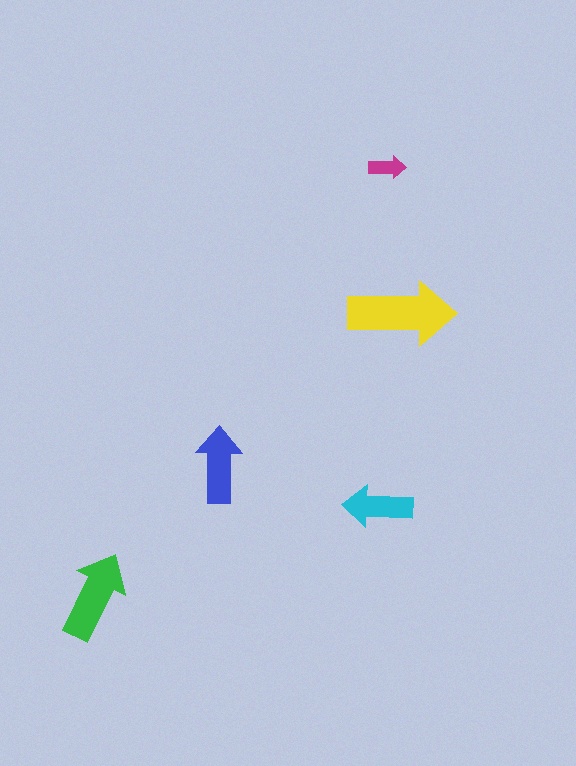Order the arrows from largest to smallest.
the yellow one, the green one, the blue one, the cyan one, the magenta one.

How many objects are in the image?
There are 5 objects in the image.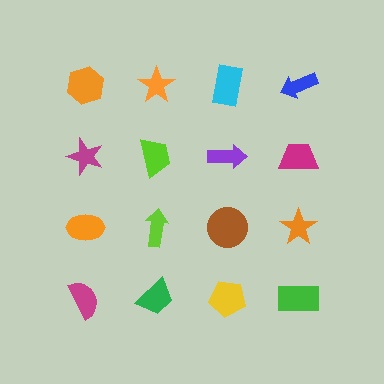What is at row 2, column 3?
A purple arrow.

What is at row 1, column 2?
An orange star.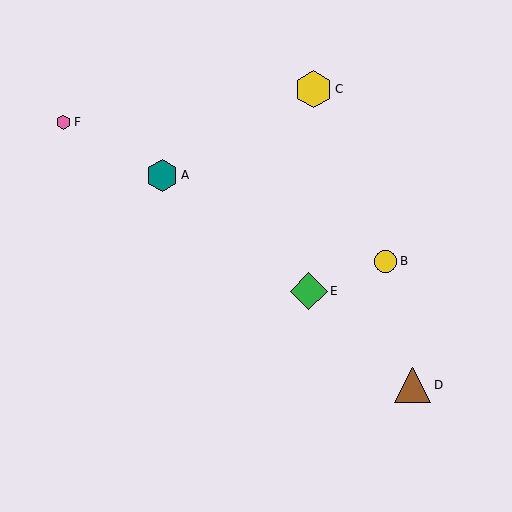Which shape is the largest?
The yellow hexagon (labeled C) is the largest.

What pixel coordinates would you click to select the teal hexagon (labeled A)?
Click at (162, 175) to select the teal hexagon A.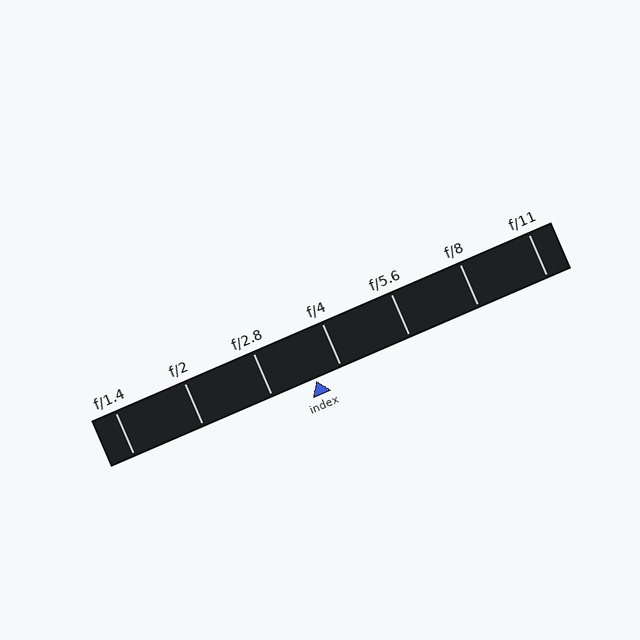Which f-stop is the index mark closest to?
The index mark is closest to f/4.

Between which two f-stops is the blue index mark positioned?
The index mark is between f/2.8 and f/4.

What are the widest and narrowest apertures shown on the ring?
The widest aperture shown is f/1.4 and the narrowest is f/11.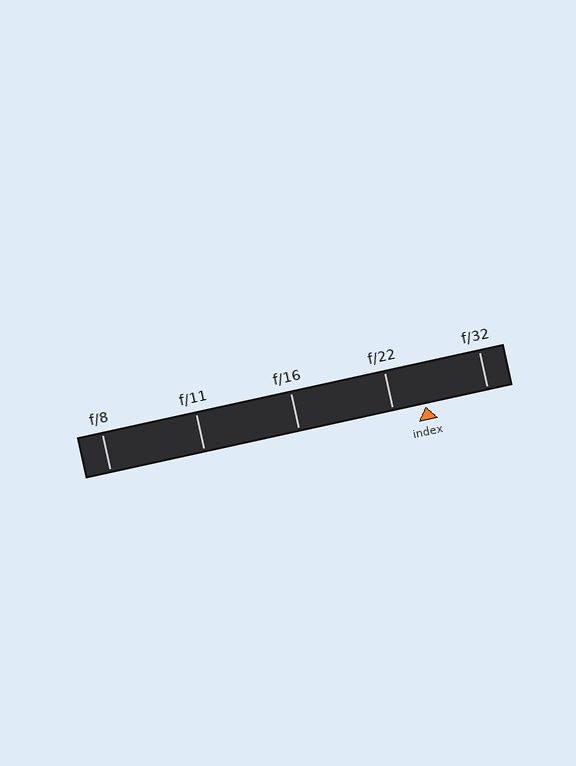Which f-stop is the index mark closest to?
The index mark is closest to f/22.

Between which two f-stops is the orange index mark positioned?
The index mark is between f/22 and f/32.